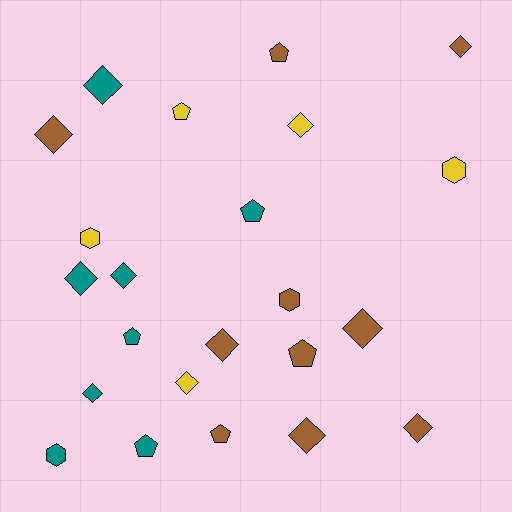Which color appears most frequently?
Brown, with 10 objects.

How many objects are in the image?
There are 23 objects.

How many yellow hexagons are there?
There are 2 yellow hexagons.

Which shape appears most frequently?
Diamond, with 12 objects.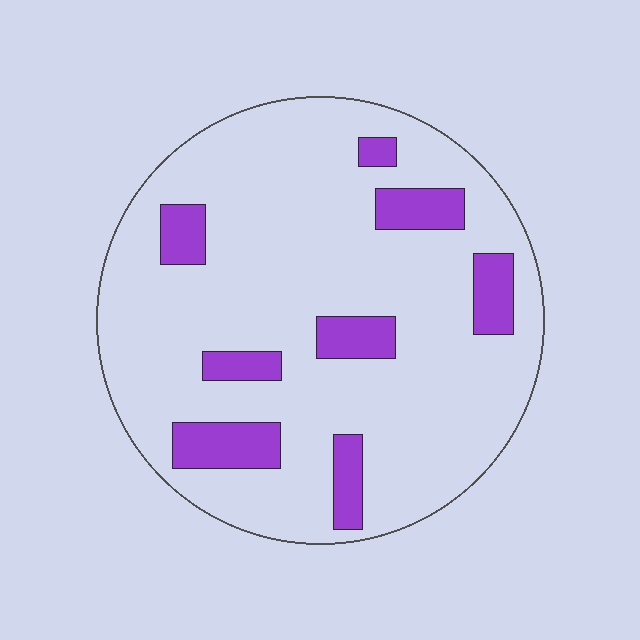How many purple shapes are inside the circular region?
8.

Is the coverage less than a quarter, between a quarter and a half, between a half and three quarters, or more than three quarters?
Less than a quarter.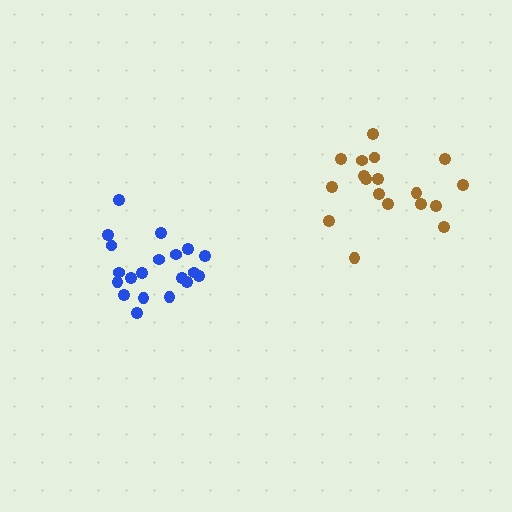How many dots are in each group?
Group 1: 20 dots, Group 2: 18 dots (38 total).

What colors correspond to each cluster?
The clusters are colored: blue, brown.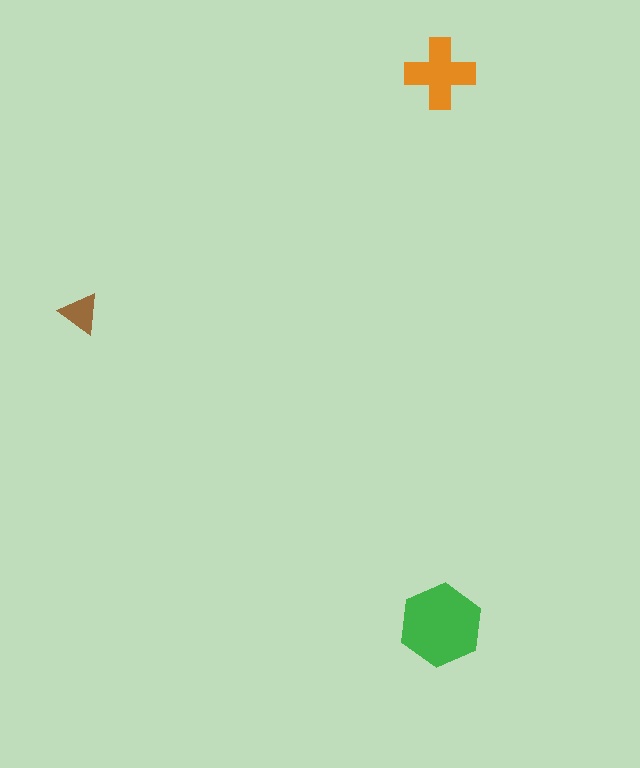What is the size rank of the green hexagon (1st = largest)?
1st.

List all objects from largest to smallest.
The green hexagon, the orange cross, the brown triangle.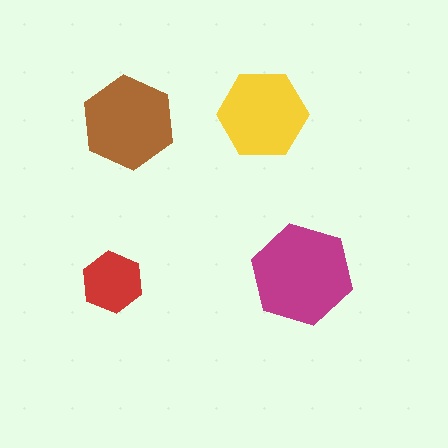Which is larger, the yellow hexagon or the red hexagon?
The yellow one.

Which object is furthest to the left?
The red hexagon is leftmost.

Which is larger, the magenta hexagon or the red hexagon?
The magenta one.